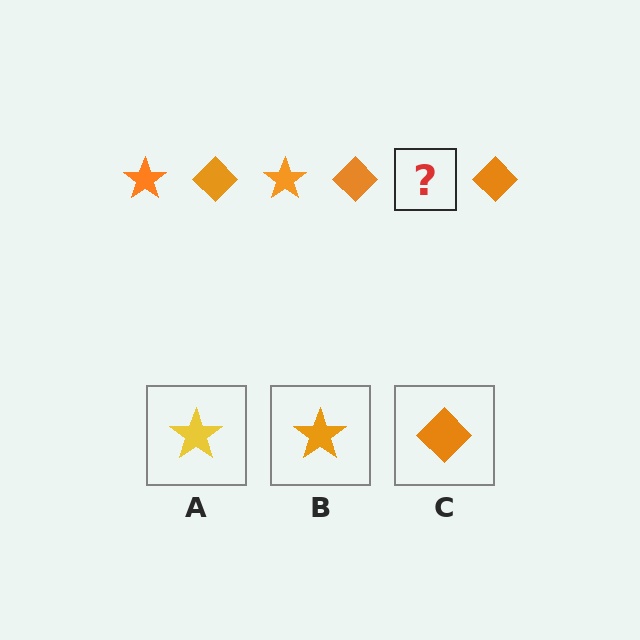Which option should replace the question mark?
Option B.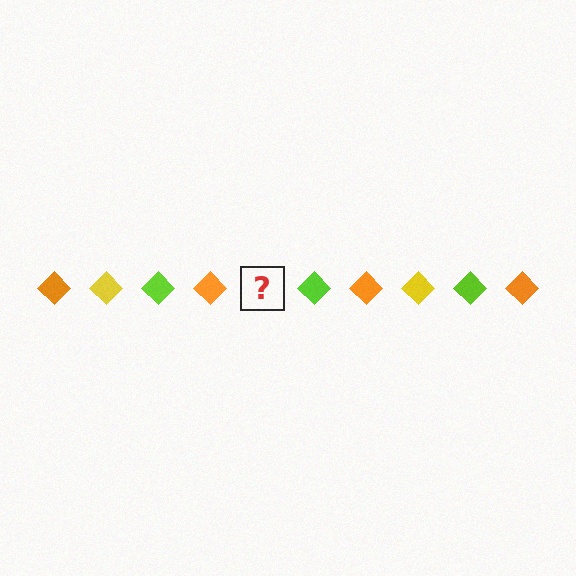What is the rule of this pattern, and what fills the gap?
The rule is that the pattern cycles through orange, yellow, lime diamonds. The gap should be filled with a yellow diamond.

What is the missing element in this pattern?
The missing element is a yellow diamond.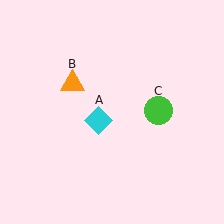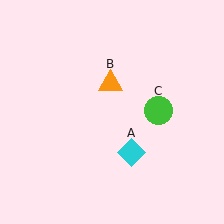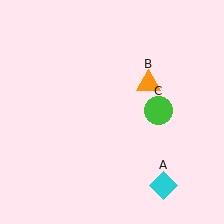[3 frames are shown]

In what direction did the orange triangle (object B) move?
The orange triangle (object B) moved right.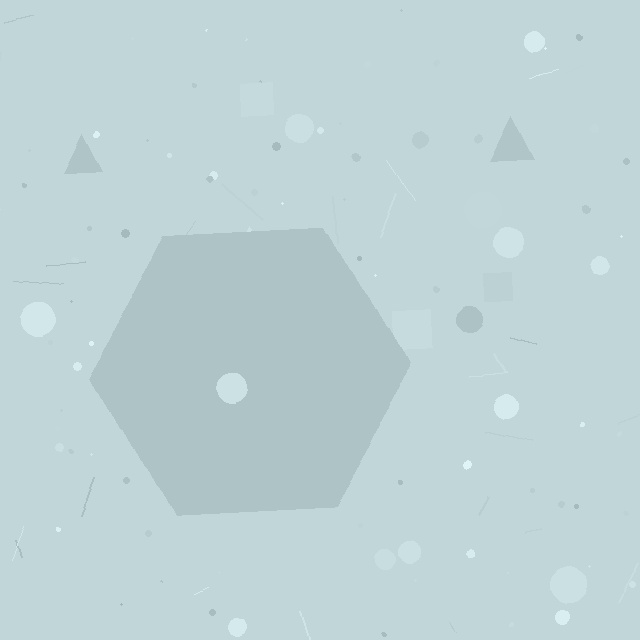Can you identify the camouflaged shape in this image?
The camouflaged shape is a hexagon.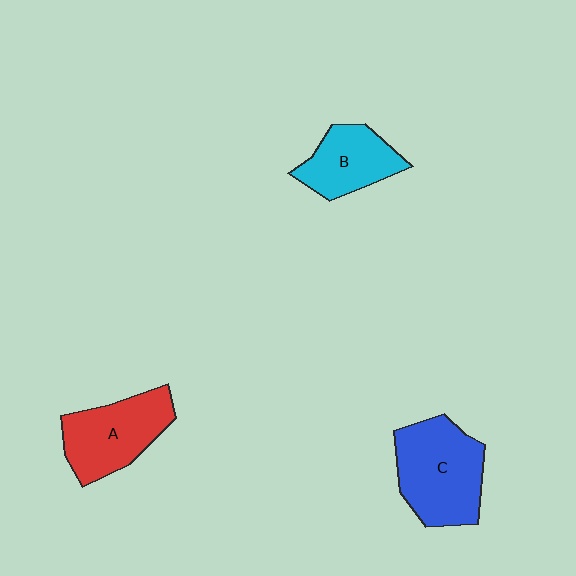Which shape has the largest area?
Shape C (blue).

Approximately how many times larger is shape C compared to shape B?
Approximately 1.5 times.